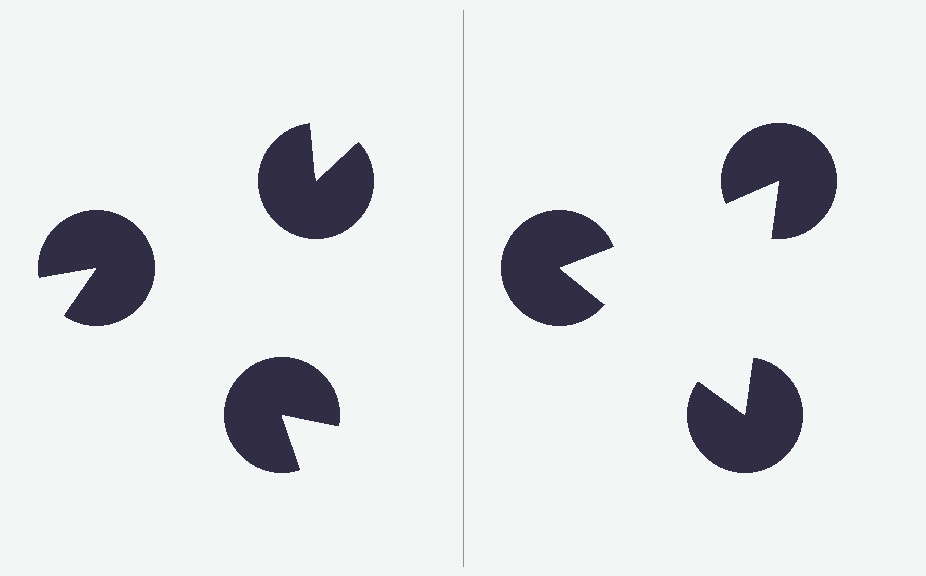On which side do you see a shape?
An illusory triangle appears on the right side. On the left side the wedge cuts are rotated, so no coherent shape forms.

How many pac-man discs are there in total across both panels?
6 — 3 on each side.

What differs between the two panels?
The pac-man discs are positioned identically on both sides; only the wedge orientations differ. On the right they align to a triangle; on the left they are misaligned.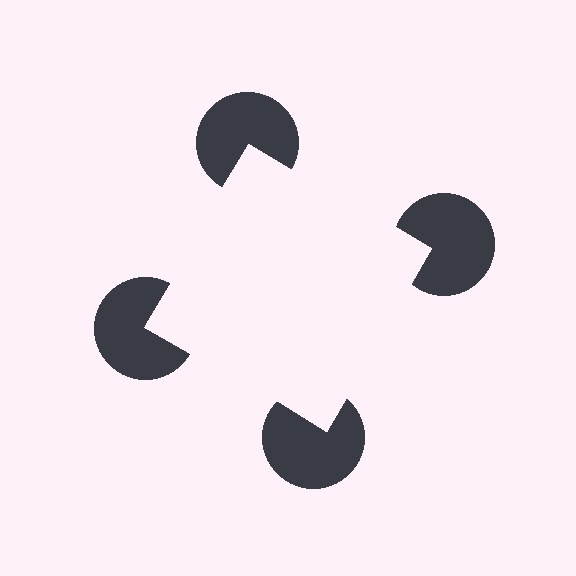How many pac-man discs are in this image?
There are 4 — one at each vertex of the illusory square.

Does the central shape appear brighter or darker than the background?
It typically appears slightly brighter than the background, even though no actual brightness change is drawn.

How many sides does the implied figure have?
4 sides.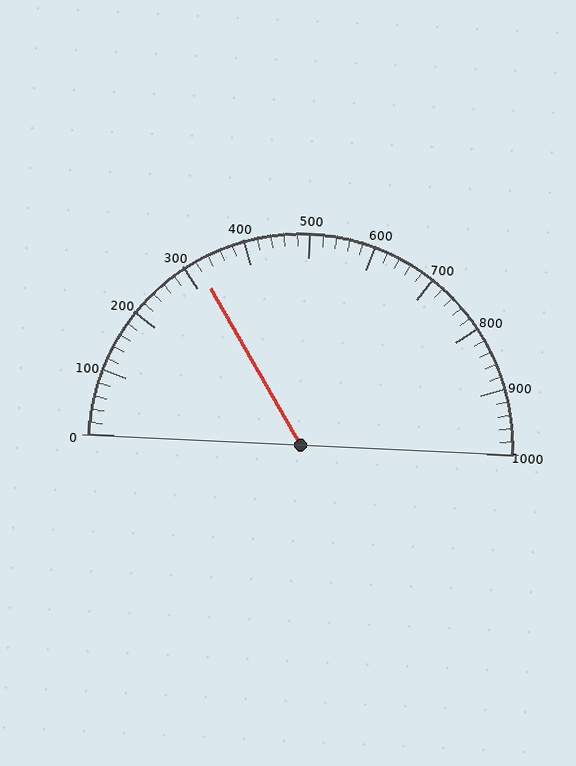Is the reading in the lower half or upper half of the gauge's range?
The reading is in the lower half of the range (0 to 1000).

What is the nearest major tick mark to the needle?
The nearest major tick mark is 300.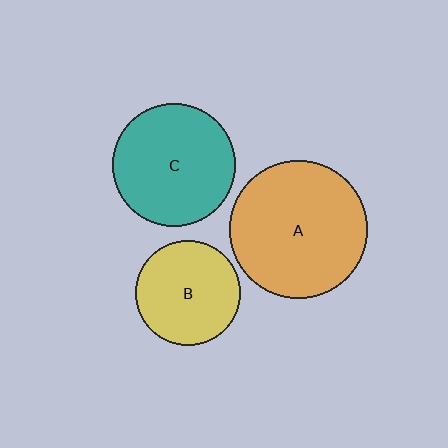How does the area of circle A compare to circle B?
Approximately 1.7 times.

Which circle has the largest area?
Circle A (orange).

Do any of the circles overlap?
No, none of the circles overlap.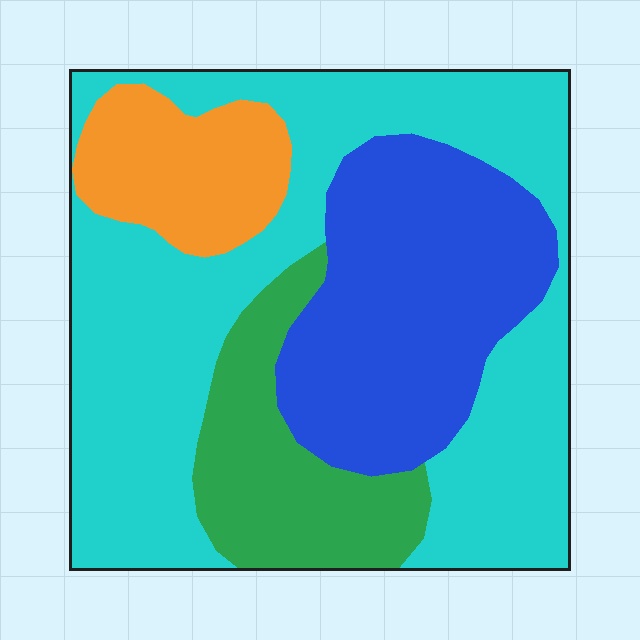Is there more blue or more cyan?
Cyan.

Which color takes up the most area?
Cyan, at roughly 50%.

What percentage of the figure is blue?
Blue covers roughly 25% of the figure.